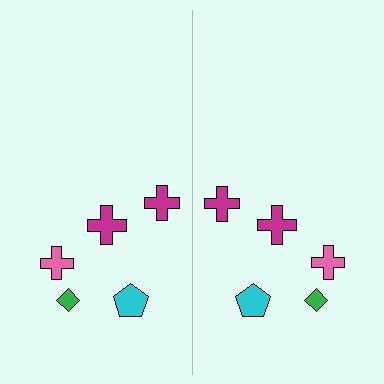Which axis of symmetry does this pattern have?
The pattern has a vertical axis of symmetry running through the center of the image.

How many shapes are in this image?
There are 10 shapes in this image.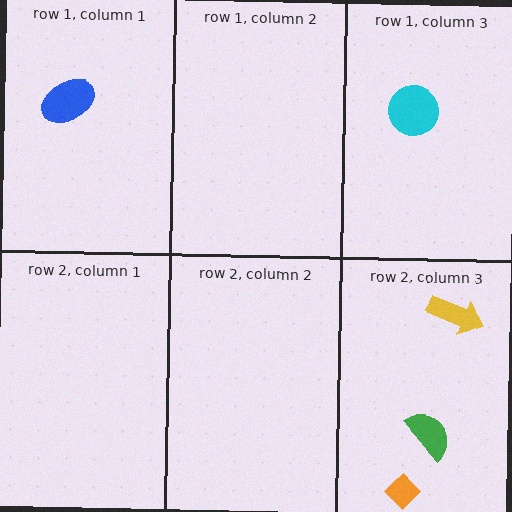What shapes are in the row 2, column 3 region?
The orange diamond, the green semicircle, the yellow arrow.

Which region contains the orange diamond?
The row 2, column 3 region.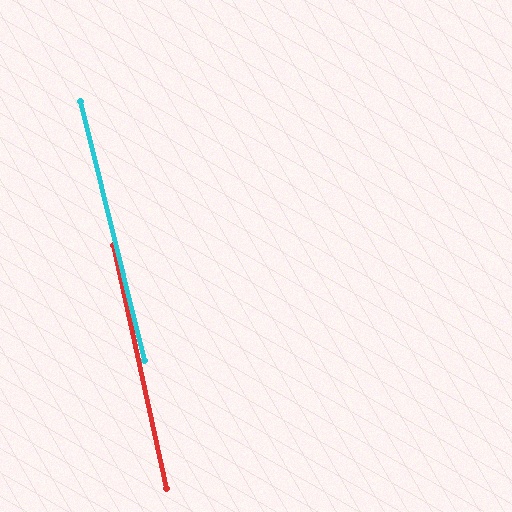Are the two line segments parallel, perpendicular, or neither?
Parallel — their directions differ by only 1.6°.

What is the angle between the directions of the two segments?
Approximately 2 degrees.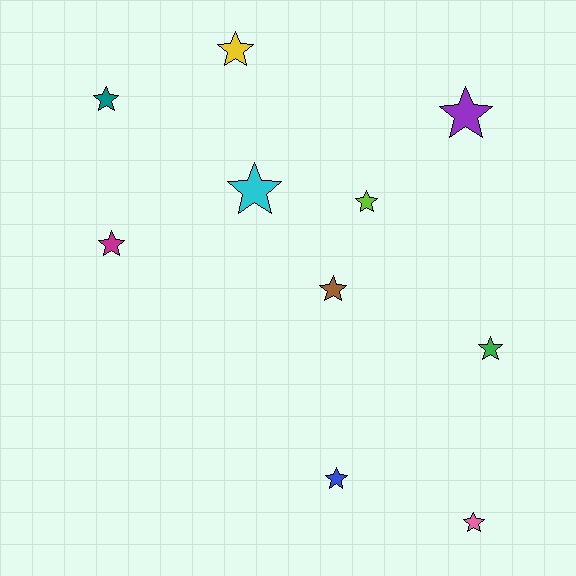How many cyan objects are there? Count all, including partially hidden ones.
There is 1 cyan object.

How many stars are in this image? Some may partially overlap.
There are 10 stars.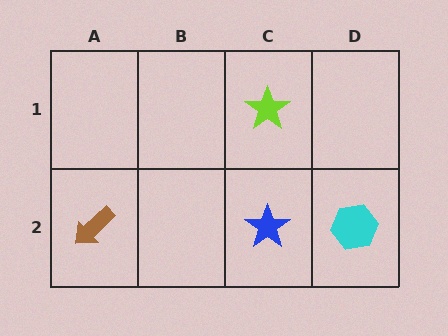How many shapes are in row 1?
1 shape.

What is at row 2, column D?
A cyan hexagon.